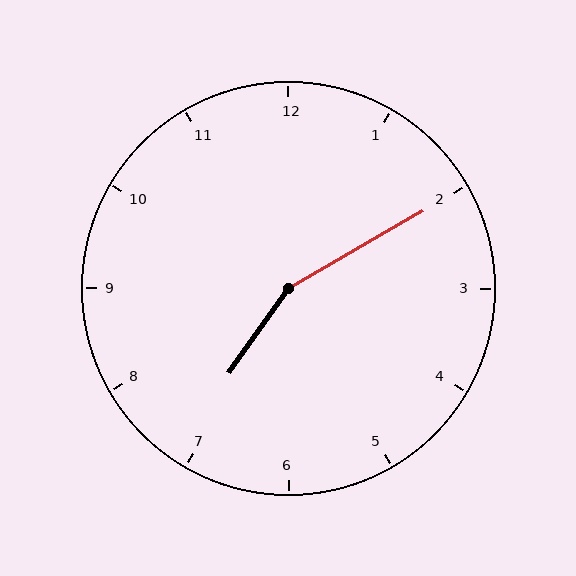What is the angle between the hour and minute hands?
Approximately 155 degrees.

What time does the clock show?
7:10.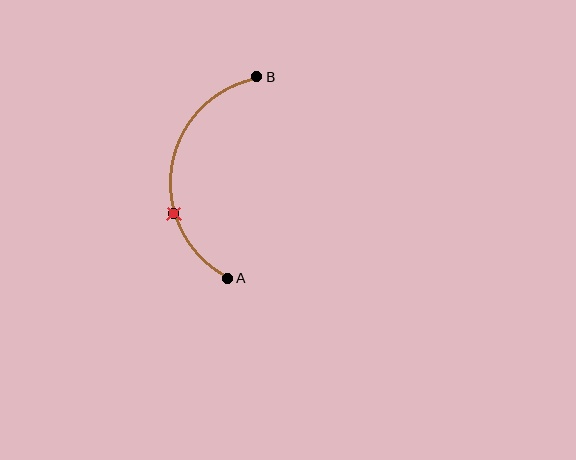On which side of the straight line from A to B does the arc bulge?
The arc bulges to the left of the straight line connecting A and B.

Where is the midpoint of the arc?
The arc midpoint is the point on the curve farthest from the straight line joining A and B. It sits to the left of that line.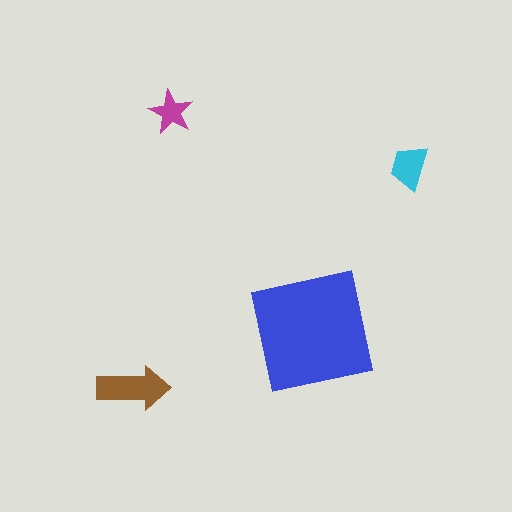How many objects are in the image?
There are 4 objects in the image.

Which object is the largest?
The blue square.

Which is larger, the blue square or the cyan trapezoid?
The blue square.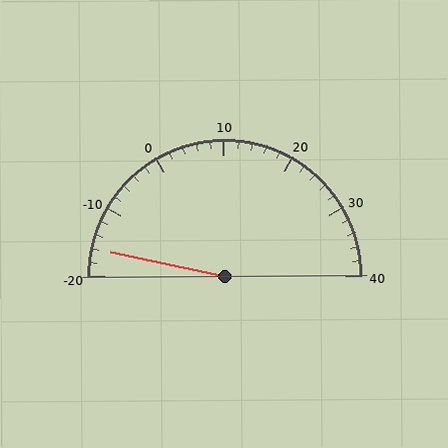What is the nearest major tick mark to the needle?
The nearest major tick mark is -20.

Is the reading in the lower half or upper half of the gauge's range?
The reading is in the lower half of the range (-20 to 40).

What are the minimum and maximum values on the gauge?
The gauge ranges from -20 to 40.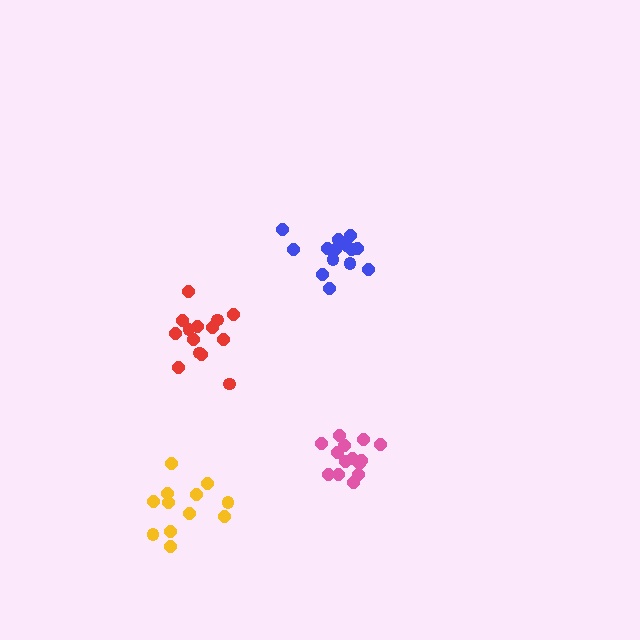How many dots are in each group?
Group 1: 14 dots, Group 2: 14 dots, Group 3: 14 dots, Group 4: 12 dots (54 total).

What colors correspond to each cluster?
The clusters are colored: red, pink, blue, yellow.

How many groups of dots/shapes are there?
There are 4 groups.